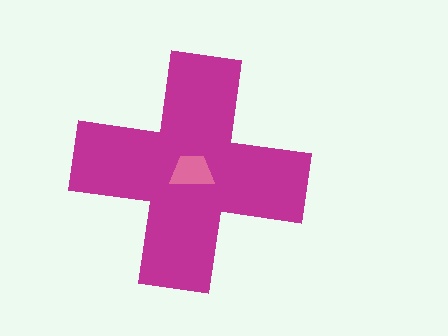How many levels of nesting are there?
2.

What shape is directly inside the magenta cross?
The pink trapezoid.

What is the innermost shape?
The pink trapezoid.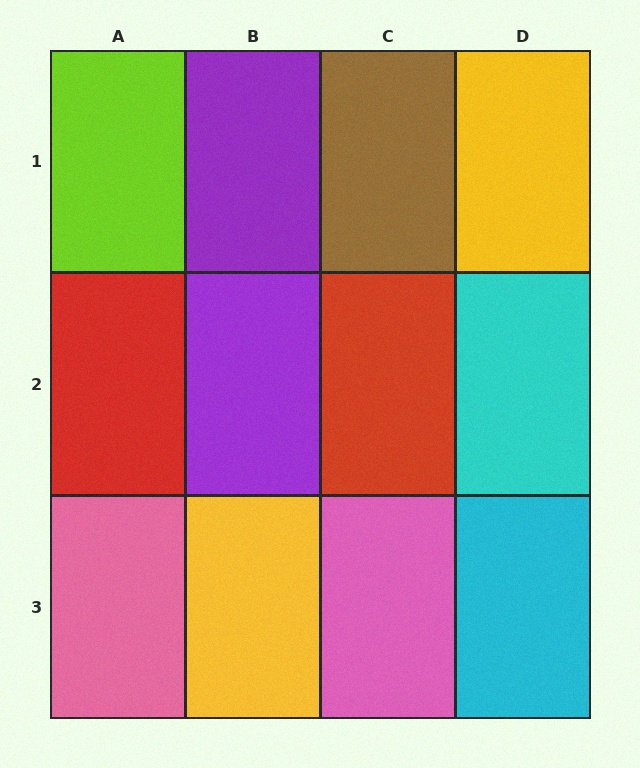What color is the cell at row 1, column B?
Purple.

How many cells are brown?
1 cell is brown.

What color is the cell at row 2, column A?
Red.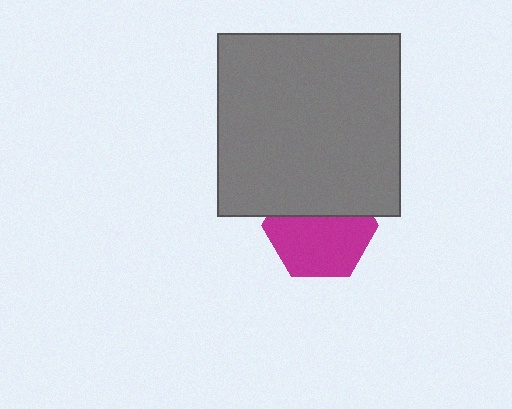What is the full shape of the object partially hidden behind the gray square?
The partially hidden object is a magenta hexagon.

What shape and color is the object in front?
The object in front is a gray square.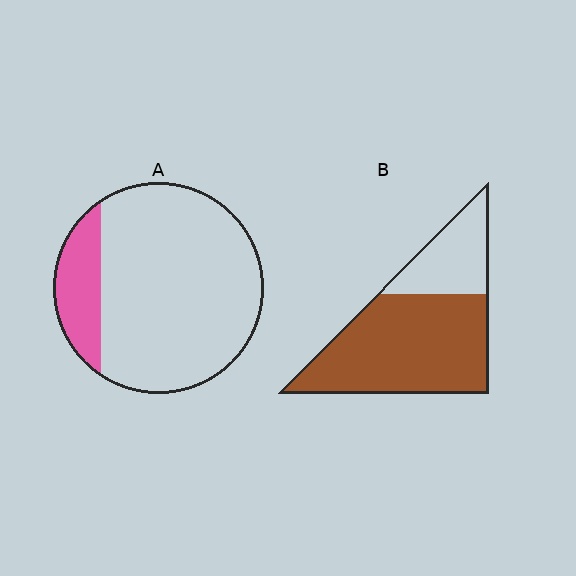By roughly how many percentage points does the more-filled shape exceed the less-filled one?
By roughly 55 percentage points (B over A).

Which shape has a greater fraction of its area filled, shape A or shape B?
Shape B.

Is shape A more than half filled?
No.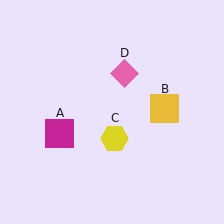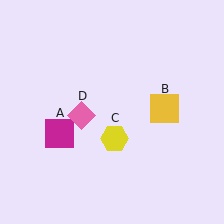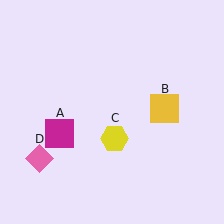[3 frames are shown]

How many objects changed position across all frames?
1 object changed position: pink diamond (object D).